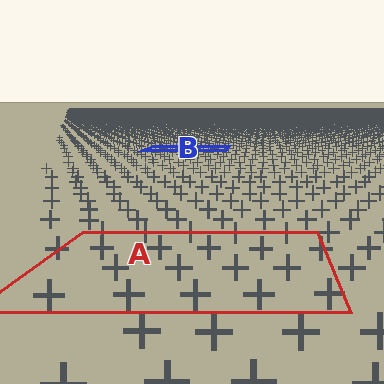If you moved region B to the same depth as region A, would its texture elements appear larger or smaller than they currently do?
They would appear larger. At a closer depth, the same texture elements are projected at a bigger on-screen size.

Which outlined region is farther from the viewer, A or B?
Region B is farther from the viewer — the texture elements inside it appear smaller and more densely packed.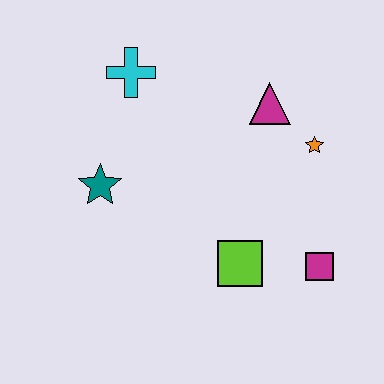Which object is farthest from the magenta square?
The cyan cross is farthest from the magenta square.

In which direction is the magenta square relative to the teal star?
The magenta square is to the right of the teal star.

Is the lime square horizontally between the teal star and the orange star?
Yes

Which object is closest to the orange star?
The magenta triangle is closest to the orange star.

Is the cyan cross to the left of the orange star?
Yes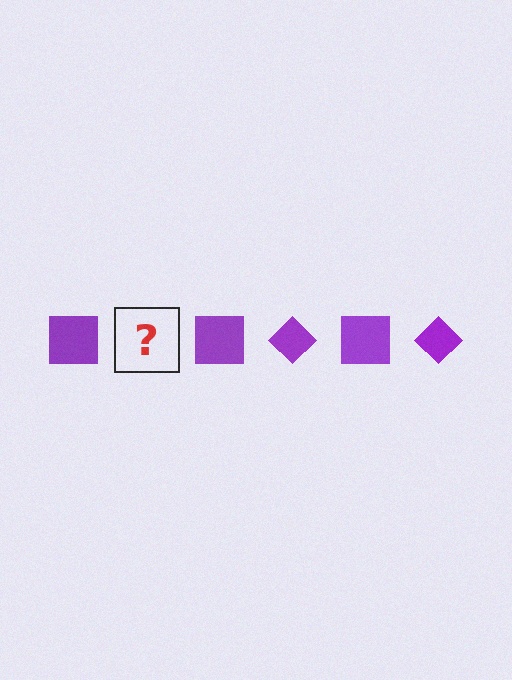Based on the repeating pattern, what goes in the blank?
The blank should be a purple diamond.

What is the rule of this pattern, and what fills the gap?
The rule is that the pattern cycles through square, diamond shapes in purple. The gap should be filled with a purple diamond.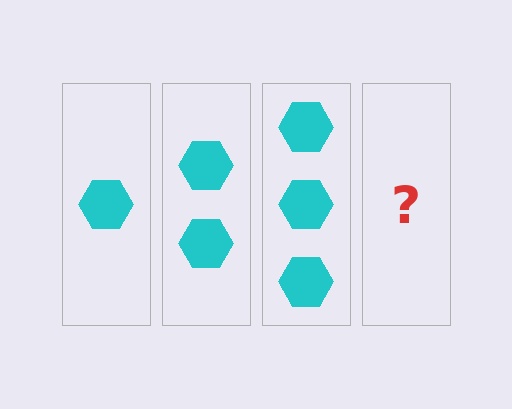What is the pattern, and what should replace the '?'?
The pattern is that each step adds one more hexagon. The '?' should be 4 hexagons.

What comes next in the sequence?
The next element should be 4 hexagons.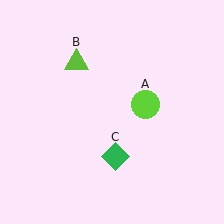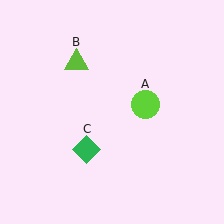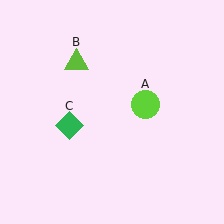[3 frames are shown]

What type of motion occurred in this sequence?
The green diamond (object C) rotated clockwise around the center of the scene.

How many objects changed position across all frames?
1 object changed position: green diamond (object C).